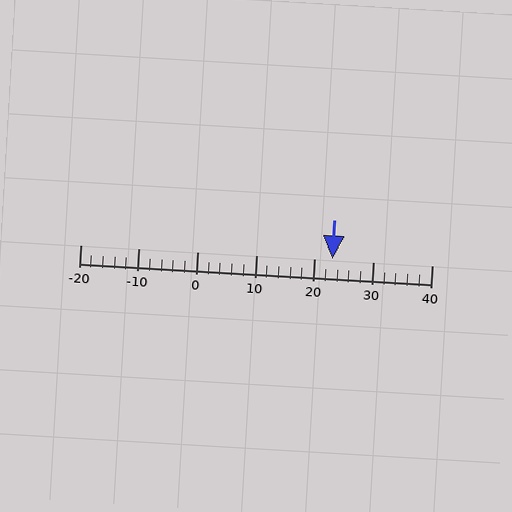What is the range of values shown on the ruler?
The ruler shows values from -20 to 40.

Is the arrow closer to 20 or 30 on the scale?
The arrow is closer to 20.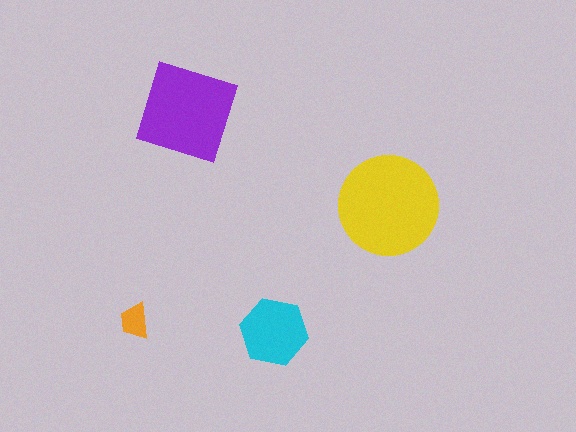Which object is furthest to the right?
The yellow circle is rightmost.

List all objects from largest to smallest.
The yellow circle, the purple diamond, the cyan hexagon, the orange trapezoid.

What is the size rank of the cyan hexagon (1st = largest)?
3rd.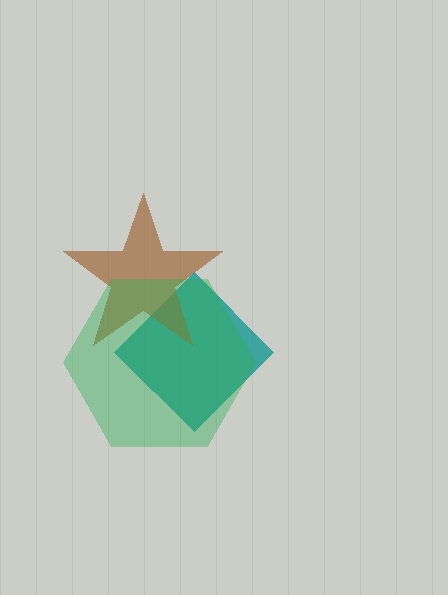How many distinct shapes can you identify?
There are 3 distinct shapes: a teal diamond, a brown star, a green hexagon.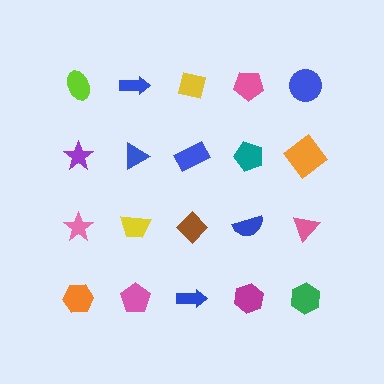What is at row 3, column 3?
A brown diamond.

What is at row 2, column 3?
A blue rectangle.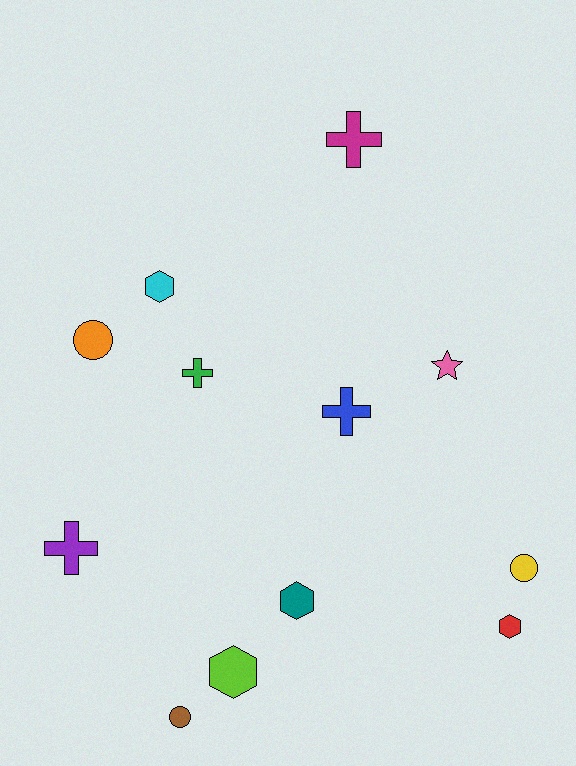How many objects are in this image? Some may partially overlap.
There are 12 objects.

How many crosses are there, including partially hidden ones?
There are 4 crosses.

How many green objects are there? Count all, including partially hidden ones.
There is 1 green object.